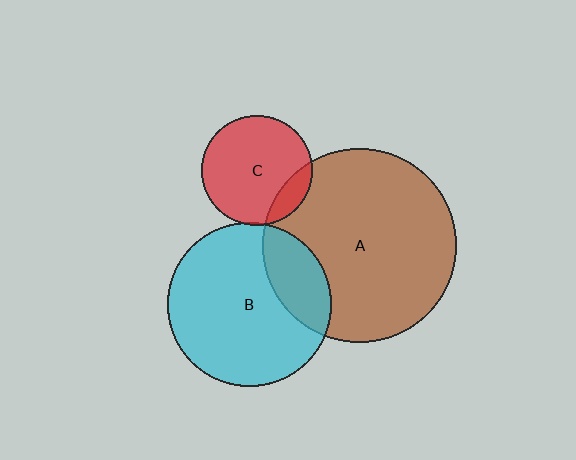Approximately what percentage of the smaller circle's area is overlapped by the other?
Approximately 20%.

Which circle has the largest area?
Circle A (brown).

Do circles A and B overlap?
Yes.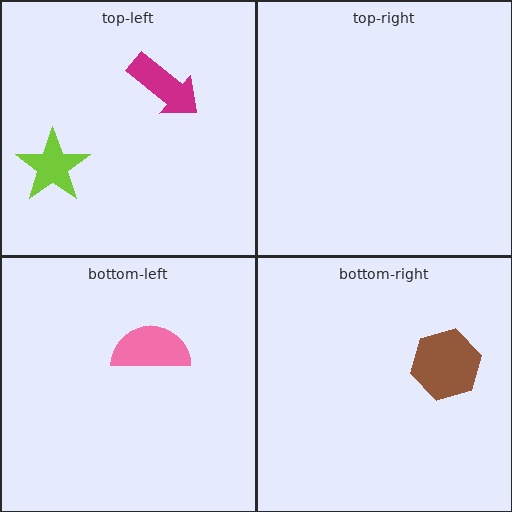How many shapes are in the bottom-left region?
1.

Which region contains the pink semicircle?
The bottom-left region.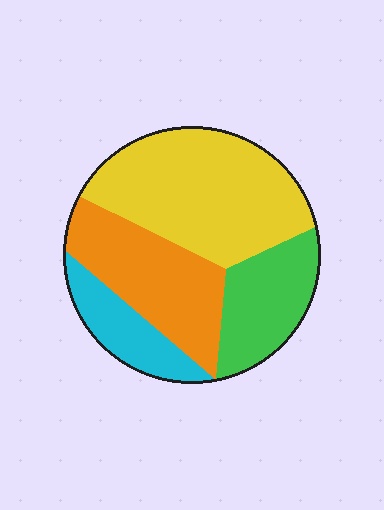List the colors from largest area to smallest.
From largest to smallest: yellow, orange, green, cyan.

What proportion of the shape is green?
Green covers roughly 20% of the shape.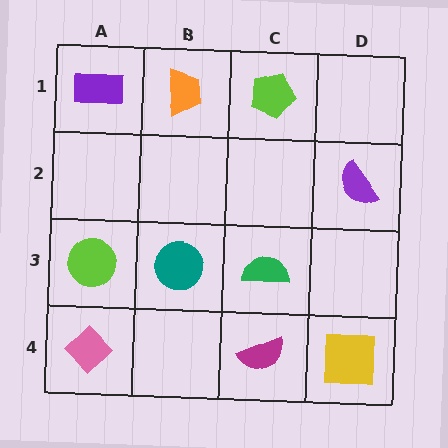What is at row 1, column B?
An orange trapezoid.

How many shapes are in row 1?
3 shapes.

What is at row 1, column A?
A purple rectangle.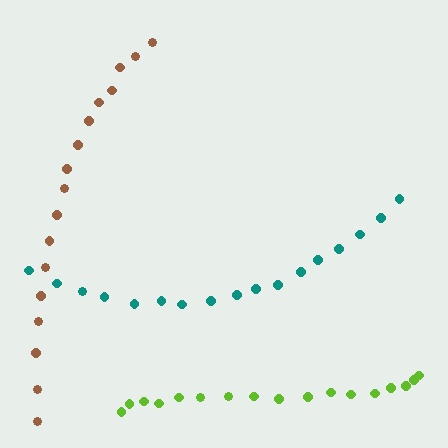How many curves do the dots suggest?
There are 3 distinct paths.